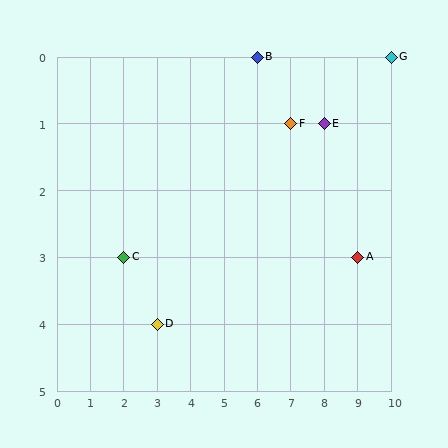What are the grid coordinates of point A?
Point A is at grid coordinates (9, 3).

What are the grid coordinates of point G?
Point G is at grid coordinates (10, 0).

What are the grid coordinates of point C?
Point C is at grid coordinates (2, 3).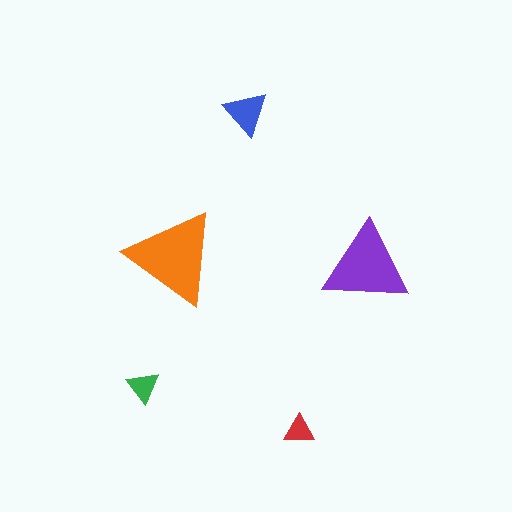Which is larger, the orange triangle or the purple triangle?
The orange one.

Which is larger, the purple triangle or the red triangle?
The purple one.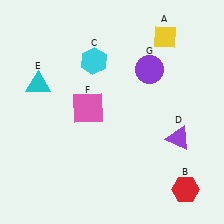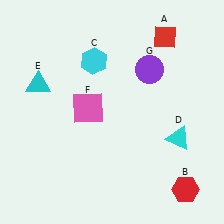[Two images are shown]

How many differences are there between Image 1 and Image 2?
There are 2 differences between the two images.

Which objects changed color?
A changed from yellow to red. D changed from purple to cyan.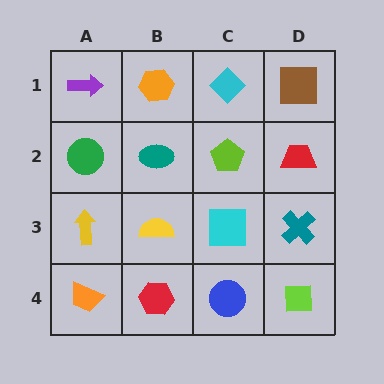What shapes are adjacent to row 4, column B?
A yellow semicircle (row 3, column B), an orange trapezoid (row 4, column A), a blue circle (row 4, column C).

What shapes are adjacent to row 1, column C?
A lime pentagon (row 2, column C), an orange hexagon (row 1, column B), a brown square (row 1, column D).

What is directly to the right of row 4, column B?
A blue circle.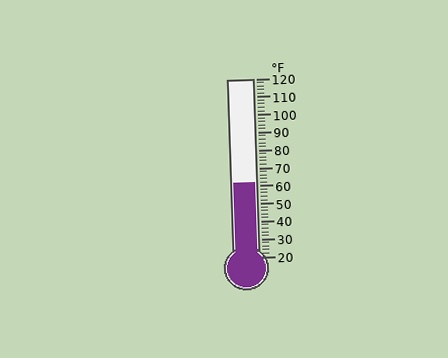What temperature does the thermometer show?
The thermometer shows approximately 62°F.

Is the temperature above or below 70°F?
The temperature is below 70°F.